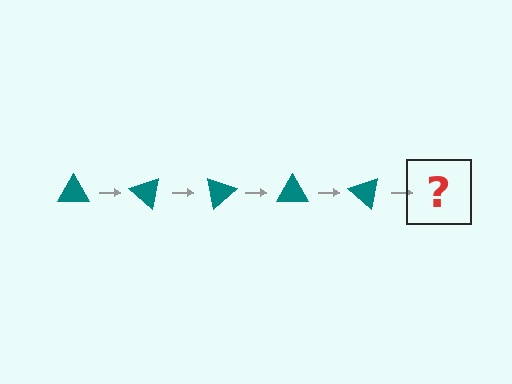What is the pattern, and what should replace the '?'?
The pattern is that the triangle rotates 40 degrees each step. The '?' should be a teal triangle rotated 200 degrees.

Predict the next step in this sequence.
The next step is a teal triangle rotated 200 degrees.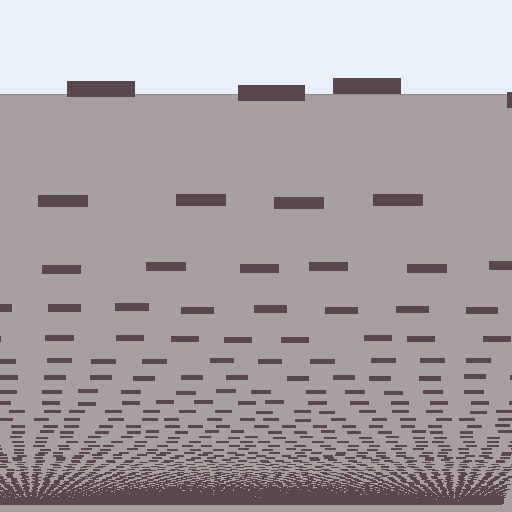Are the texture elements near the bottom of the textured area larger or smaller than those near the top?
Smaller. The gradient is inverted — elements near the bottom are smaller and denser.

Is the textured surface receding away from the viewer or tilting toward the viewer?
The surface appears to tilt toward the viewer. Texture elements get larger and sparser toward the top.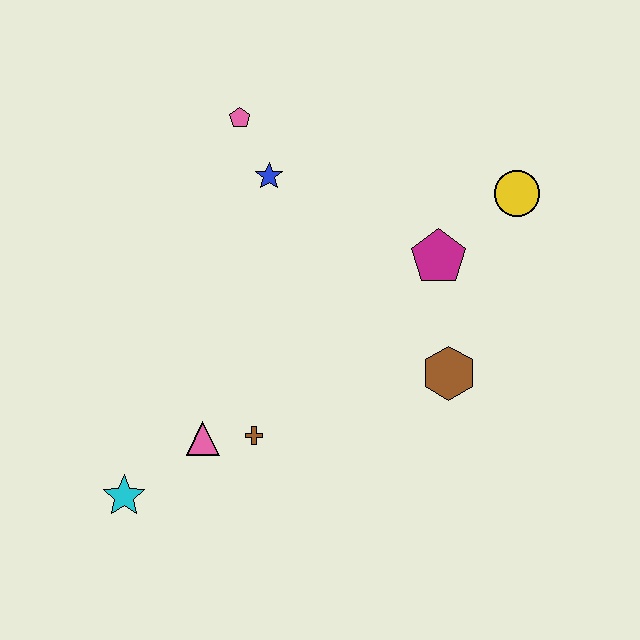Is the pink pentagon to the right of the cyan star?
Yes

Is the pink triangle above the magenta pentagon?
No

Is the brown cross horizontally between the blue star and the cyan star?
Yes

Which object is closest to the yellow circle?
The magenta pentagon is closest to the yellow circle.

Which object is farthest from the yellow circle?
The cyan star is farthest from the yellow circle.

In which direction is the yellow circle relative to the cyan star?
The yellow circle is to the right of the cyan star.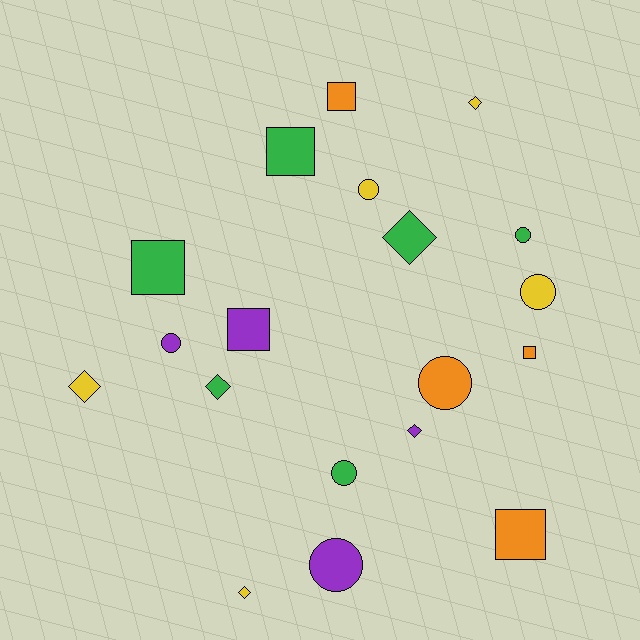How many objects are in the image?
There are 19 objects.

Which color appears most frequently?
Green, with 6 objects.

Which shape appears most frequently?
Circle, with 7 objects.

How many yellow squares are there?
There are no yellow squares.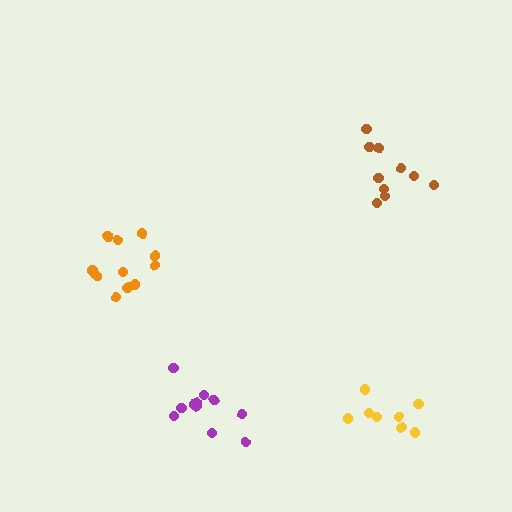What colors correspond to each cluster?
The clusters are colored: orange, brown, yellow, purple.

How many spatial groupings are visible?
There are 4 spatial groupings.